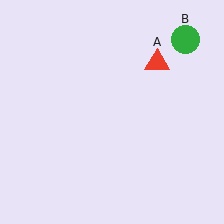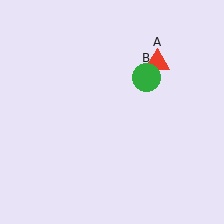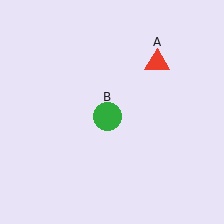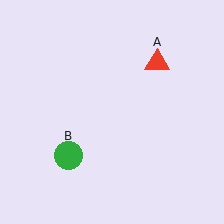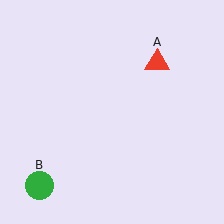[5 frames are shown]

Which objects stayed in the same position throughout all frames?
Red triangle (object A) remained stationary.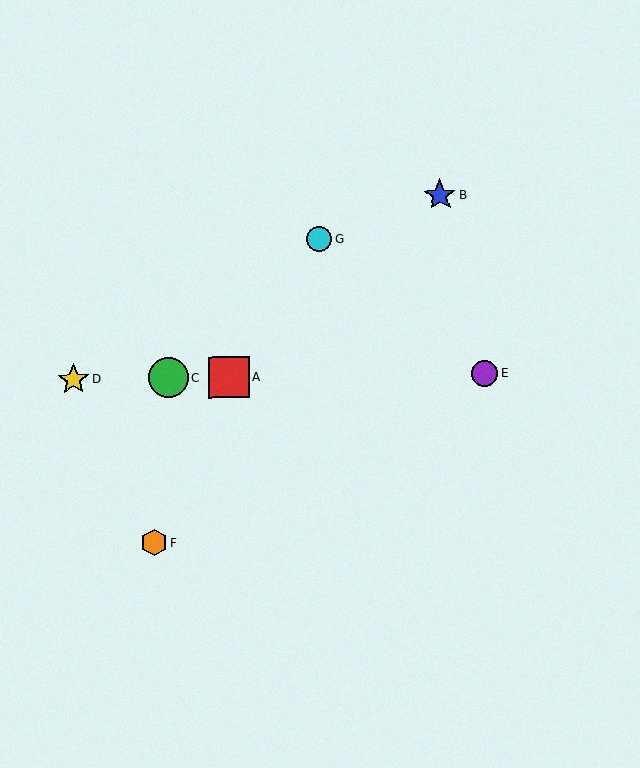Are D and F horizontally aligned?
No, D is at y≈379 and F is at y≈543.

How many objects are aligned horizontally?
4 objects (A, C, D, E) are aligned horizontally.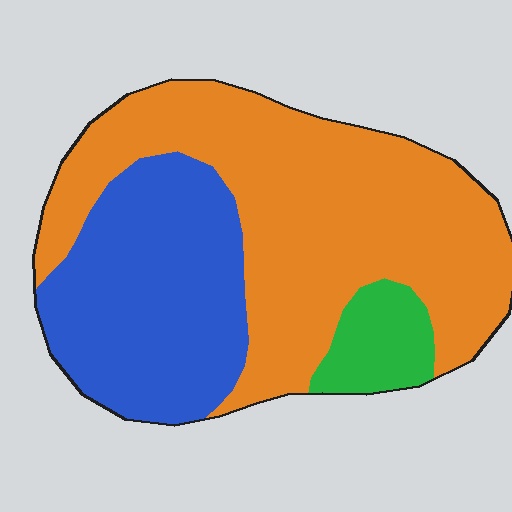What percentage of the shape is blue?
Blue takes up about one third (1/3) of the shape.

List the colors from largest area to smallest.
From largest to smallest: orange, blue, green.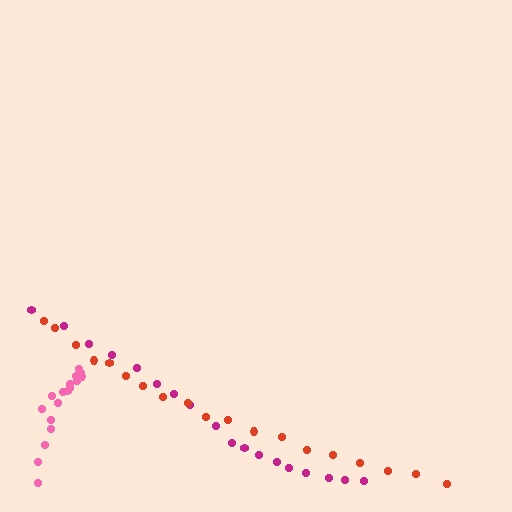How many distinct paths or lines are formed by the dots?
There are 3 distinct paths.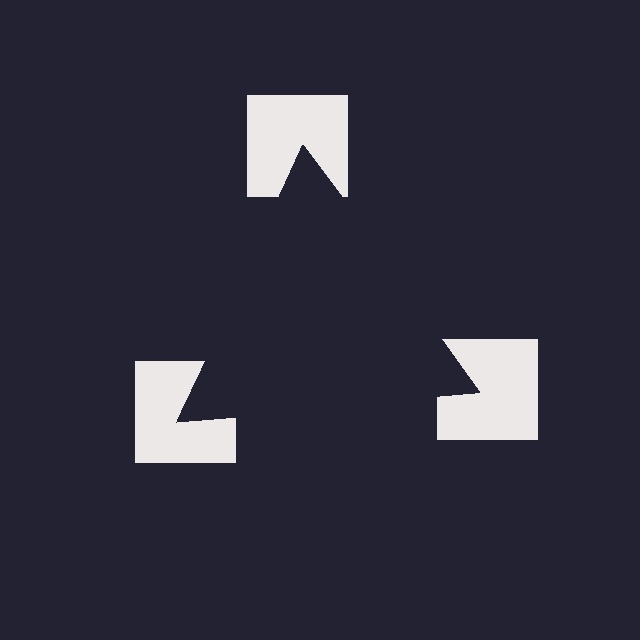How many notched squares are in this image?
There are 3 — one at each vertex of the illusory triangle.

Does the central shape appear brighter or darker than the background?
It typically appears slightly darker than the background, even though no actual brightness change is drawn.